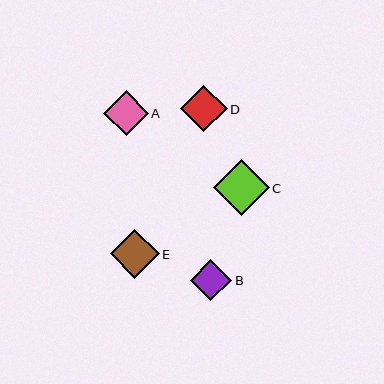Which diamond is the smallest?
Diamond B is the smallest with a size of approximately 42 pixels.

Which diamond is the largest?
Diamond C is the largest with a size of approximately 56 pixels.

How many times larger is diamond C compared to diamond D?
Diamond C is approximately 1.2 times the size of diamond D.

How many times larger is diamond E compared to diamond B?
Diamond E is approximately 1.2 times the size of diamond B.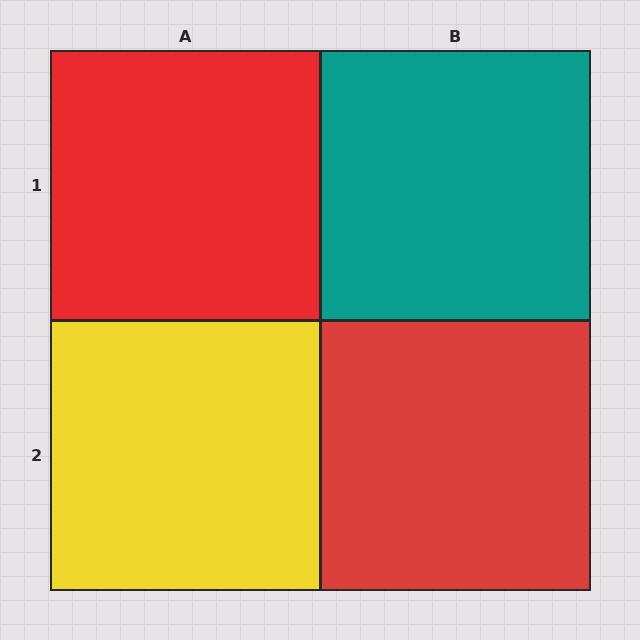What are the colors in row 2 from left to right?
Yellow, red.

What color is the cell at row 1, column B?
Teal.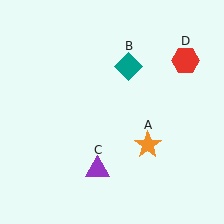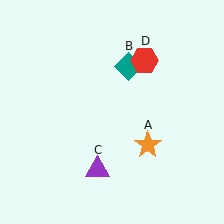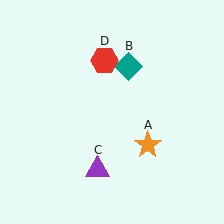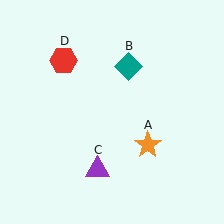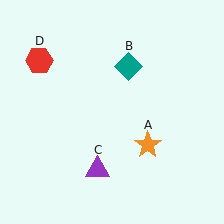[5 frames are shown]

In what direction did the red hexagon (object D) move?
The red hexagon (object D) moved left.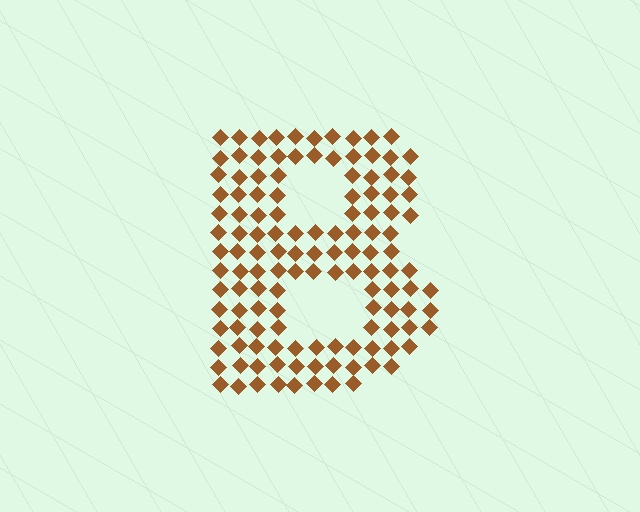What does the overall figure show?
The overall figure shows the letter B.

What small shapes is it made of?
It is made of small diamonds.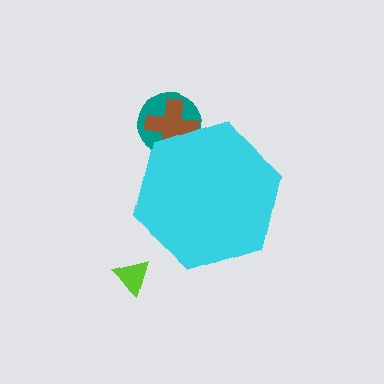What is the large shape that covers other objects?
A cyan hexagon.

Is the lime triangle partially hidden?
No, the lime triangle is fully visible.